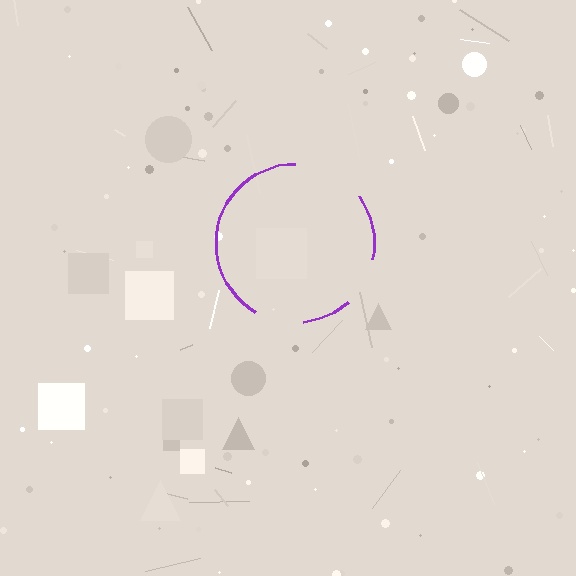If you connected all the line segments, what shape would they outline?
They would outline a circle.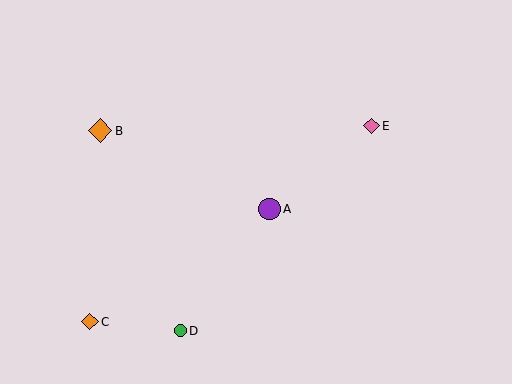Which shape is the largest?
The orange diamond (labeled B) is the largest.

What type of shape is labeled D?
Shape D is a green circle.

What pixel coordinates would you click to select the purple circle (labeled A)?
Click at (269, 209) to select the purple circle A.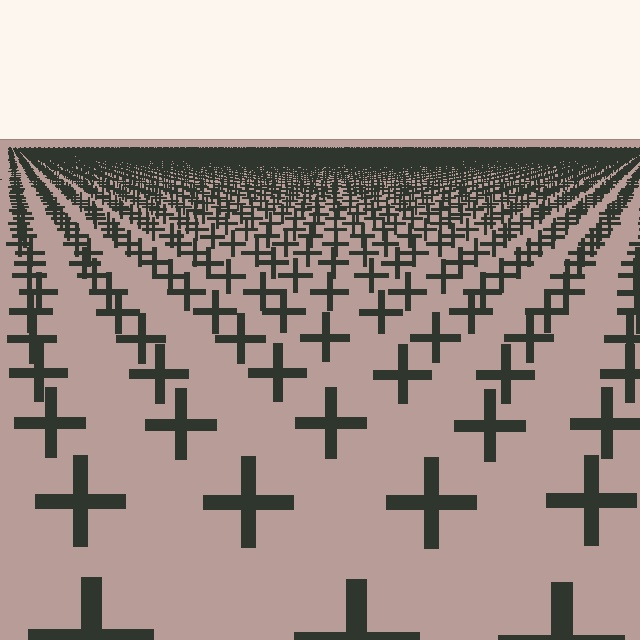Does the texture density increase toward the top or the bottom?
Density increases toward the top.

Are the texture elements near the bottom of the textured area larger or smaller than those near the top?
Larger. Near the bottom, elements are closer to the viewer and appear at a bigger on-screen size.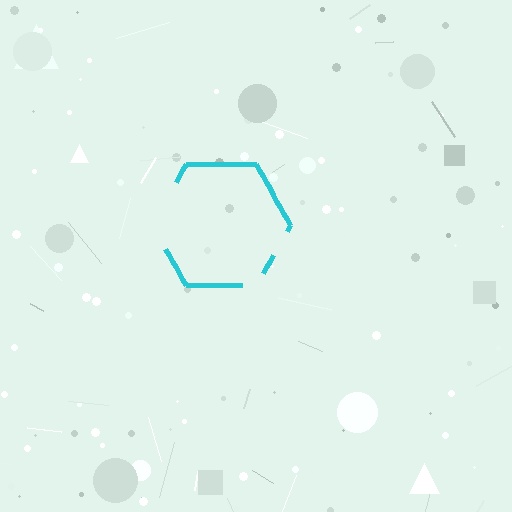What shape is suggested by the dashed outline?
The dashed outline suggests a hexagon.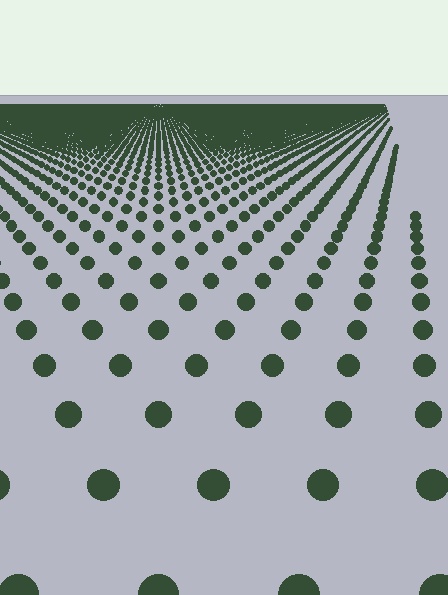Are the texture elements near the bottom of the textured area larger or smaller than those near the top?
Larger. Near the bottom, elements are closer to the viewer and appear at a bigger on-screen size.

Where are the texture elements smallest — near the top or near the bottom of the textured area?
Near the top.